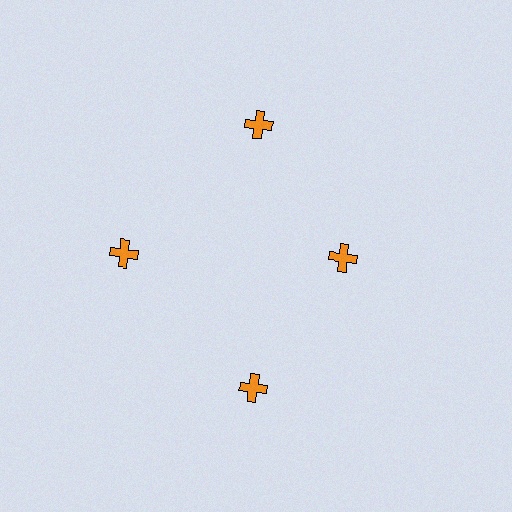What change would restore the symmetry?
The symmetry would be restored by moving it outward, back onto the ring so that all 4 crosses sit at equal angles and equal distance from the center.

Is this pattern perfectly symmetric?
No. The 4 orange crosses are arranged in a ring, but one element near the 3 o'clock position is pulled inward toward the center, breaking the 4-fold rotational symmetry.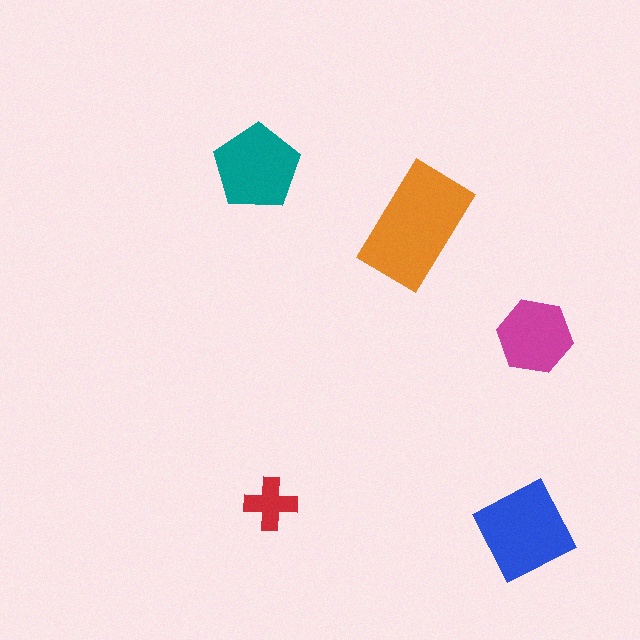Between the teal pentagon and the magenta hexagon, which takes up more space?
The teal pentagon.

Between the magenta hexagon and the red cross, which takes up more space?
The magenta hexagon.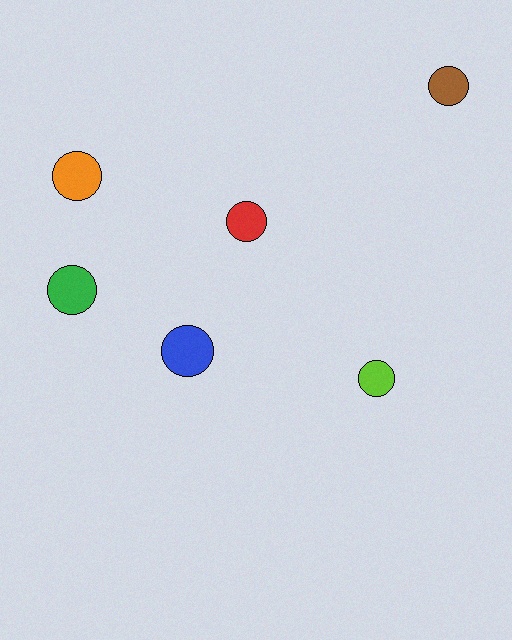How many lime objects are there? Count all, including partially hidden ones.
There is 1 lime object.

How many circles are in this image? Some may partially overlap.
There are 6 circles.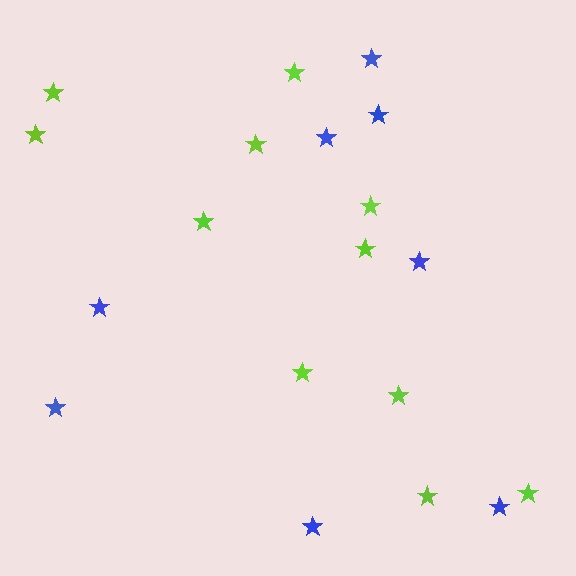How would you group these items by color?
There are 2 groups: one group of blue stars (8) and one group of lime stars (11).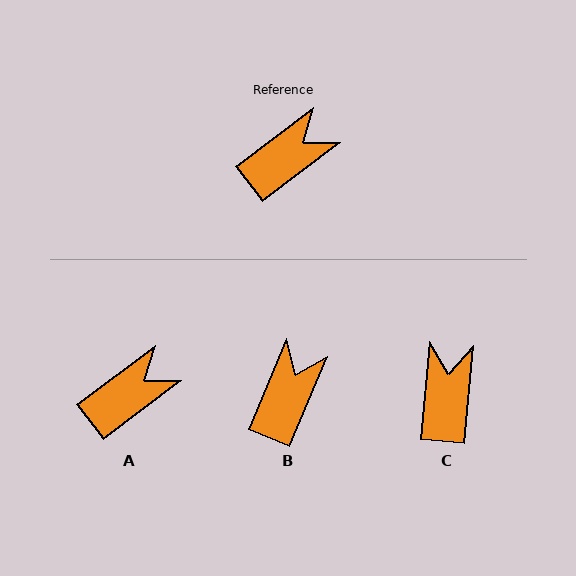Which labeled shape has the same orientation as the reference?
A.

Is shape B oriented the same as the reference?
No, it is off by about 30 degrees.